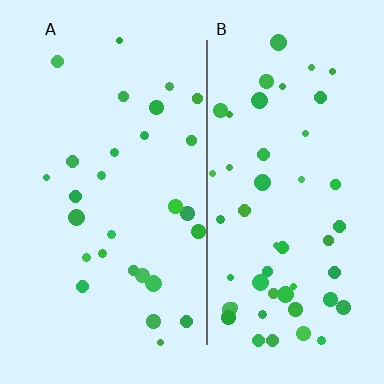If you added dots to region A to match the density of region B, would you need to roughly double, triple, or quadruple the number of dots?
Approximately double.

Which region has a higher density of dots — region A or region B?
B (the right).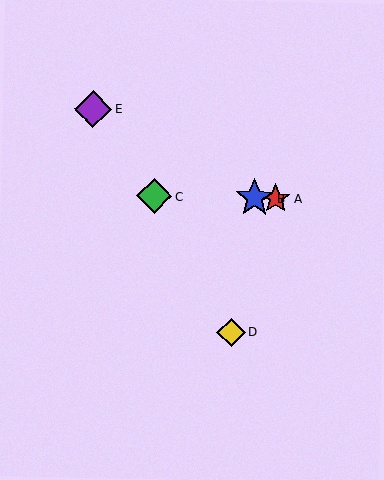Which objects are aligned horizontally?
Objects A, B, C are aligned horizontally.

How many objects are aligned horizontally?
3 objects (A, B, C) are aligned horizontally.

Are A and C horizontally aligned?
Yes, both are at y≈198.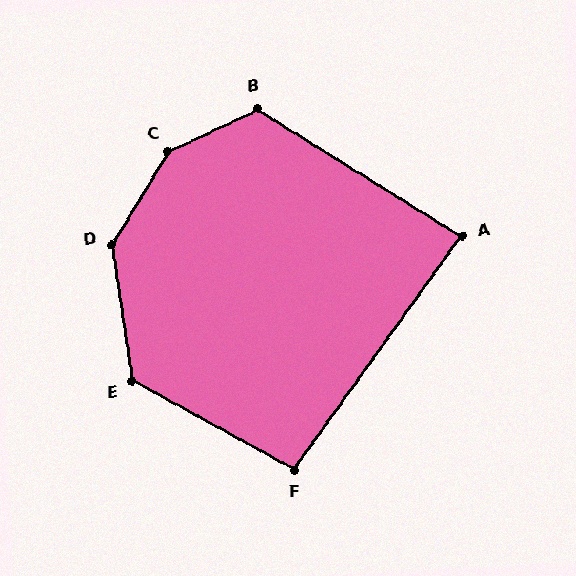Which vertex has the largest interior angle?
C, at approximately 147 degrees.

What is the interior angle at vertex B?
Approximately 123 degrees (obtuse).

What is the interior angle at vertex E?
Approximately 127 degrees (obtuse).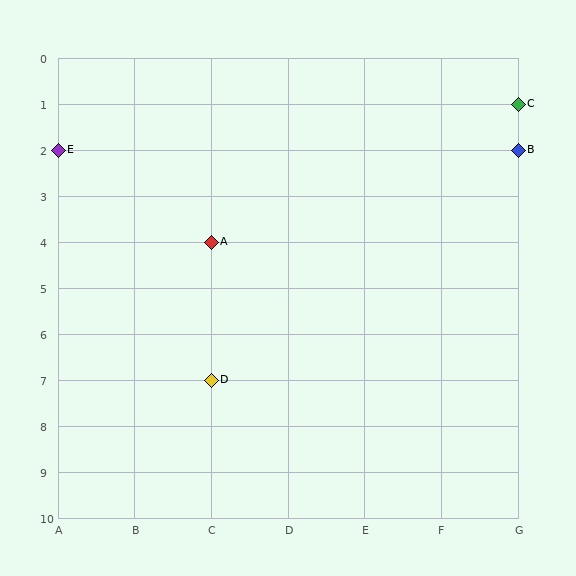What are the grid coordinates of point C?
Point C is at grid coordinates (G, 1).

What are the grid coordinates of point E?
Point E is at grid coordinates (A, 2).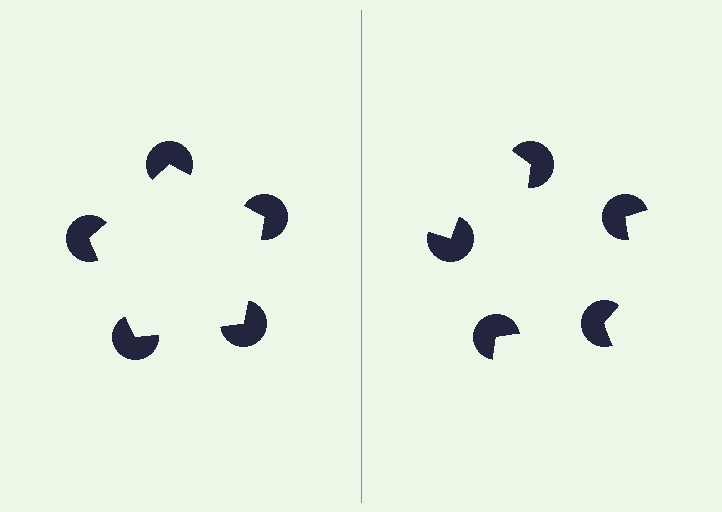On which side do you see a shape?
An illusory pentagon appears on the left side. On the right side the wedge cuts are rotated, so no coherent shape forms.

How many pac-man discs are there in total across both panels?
10 — 5 on each side.